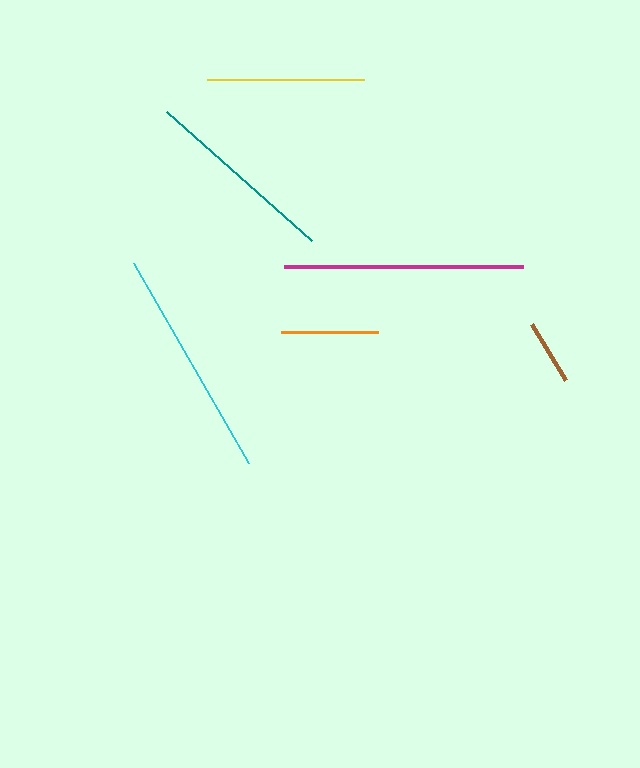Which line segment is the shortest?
The brown line is the shortest at approximately 65 pixels.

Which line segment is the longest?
The magenta line is the longest at approximately 239 pixels.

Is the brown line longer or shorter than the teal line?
The teal line is longer than the brown line.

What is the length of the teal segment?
The teal segment is approximately 194 pixels long.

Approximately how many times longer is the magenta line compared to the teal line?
The magenta line is approximately 1.2 times the length of the teal line.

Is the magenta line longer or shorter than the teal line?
The magenta line is longer than the teal line.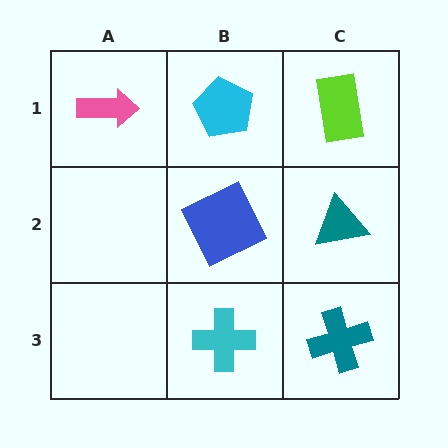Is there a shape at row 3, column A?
No, that cell is empty.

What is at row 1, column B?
A cyan pentagon.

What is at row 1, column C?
A lime rectangle.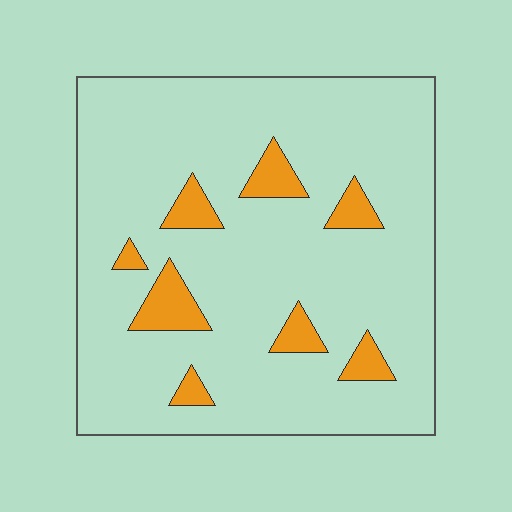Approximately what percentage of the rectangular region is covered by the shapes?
Approximately 10%.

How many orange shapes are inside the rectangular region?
8.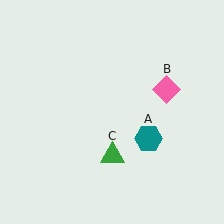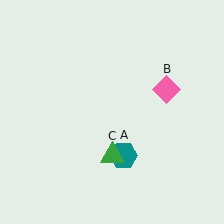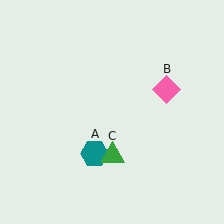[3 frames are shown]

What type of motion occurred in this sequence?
The teal hexagon (object A) rotated clockwise around the center of the scene.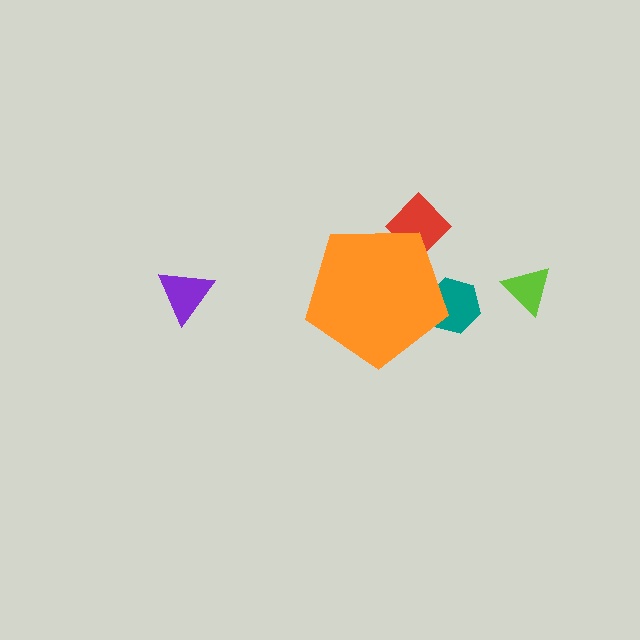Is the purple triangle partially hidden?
No, the purple triangle is fully visible.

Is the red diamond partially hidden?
Yes, the red diamond is partially hidden behind the orange pentagon.